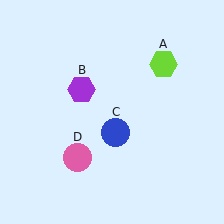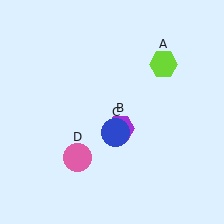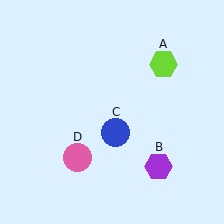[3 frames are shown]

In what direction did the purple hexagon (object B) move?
The purple hexagon (object B) moved down and to the right.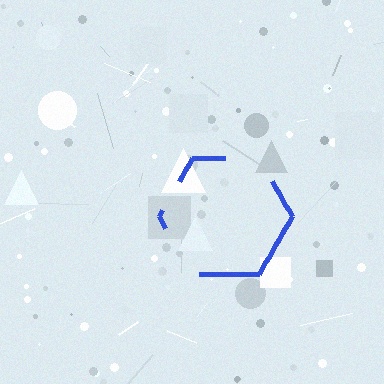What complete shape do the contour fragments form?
The contour fragments form a hexagon.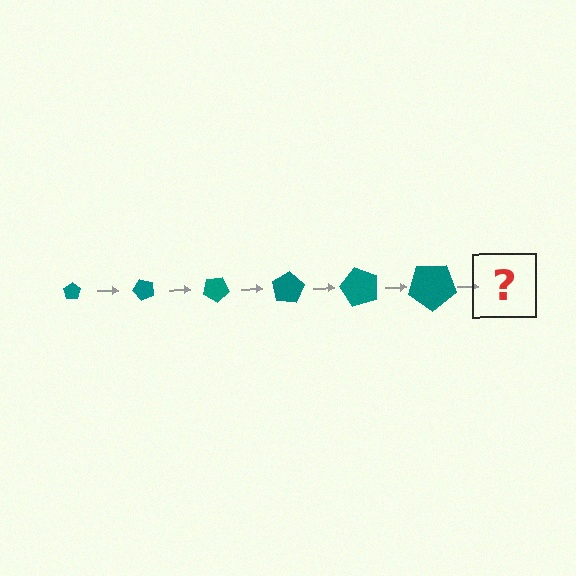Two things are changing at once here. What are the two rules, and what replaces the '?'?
The two rules are that the pentagon grows larger each step and it rotates 50 degrees each step. The '?' should be a pentagon, larger than the previous one and rotated 300 degrees from the start.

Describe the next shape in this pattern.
It should be a pentagon, larger than the previous one and rotated 300 degrees from the start.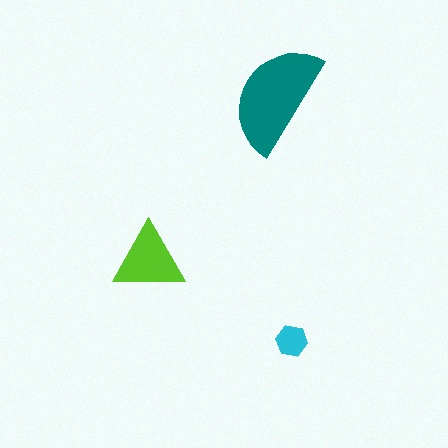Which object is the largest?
The teal semicircle.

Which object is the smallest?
The cyan hexagon.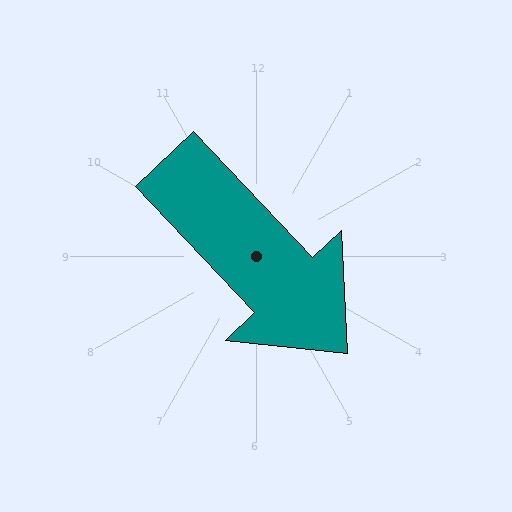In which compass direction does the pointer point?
Southeast.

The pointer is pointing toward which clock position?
Roughly 5 o'clock.